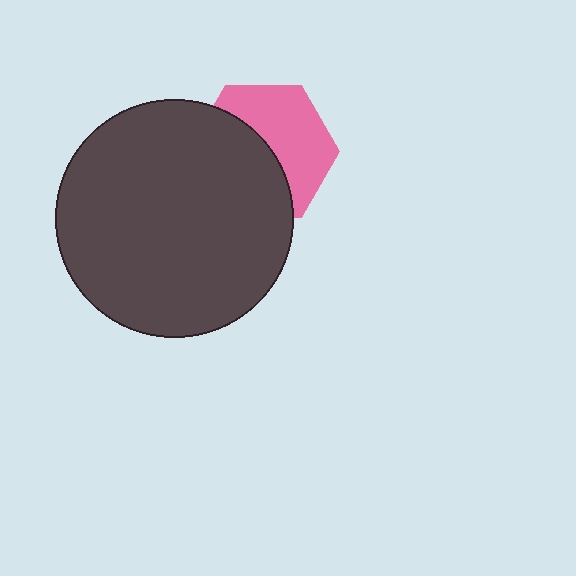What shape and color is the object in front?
The object in front is a dark gray circle.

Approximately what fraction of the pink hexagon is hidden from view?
Roughly 51% of the pink hexagon is hidden behind the dark gray circle.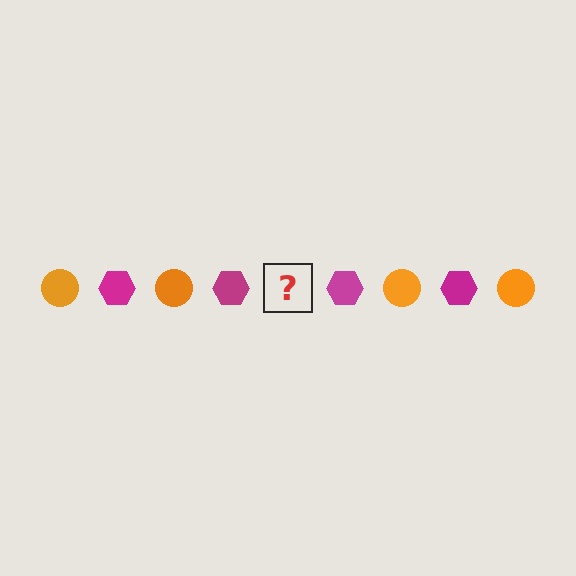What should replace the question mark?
The question mark should be replaced with an orange circle.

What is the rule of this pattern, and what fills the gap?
The rule is that the pattern alternates between orange circle and magenta hexagon. The gap should be filled with an orange circle.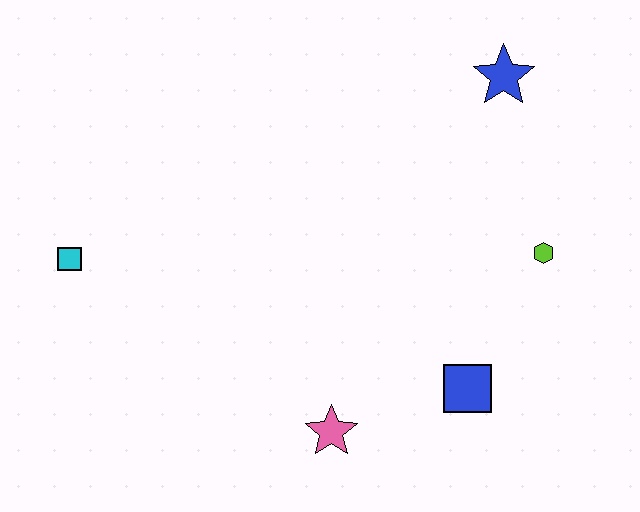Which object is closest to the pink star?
The blue square is closest to the pink star.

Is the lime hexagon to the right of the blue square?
Yes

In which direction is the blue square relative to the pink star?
The blue square is to the right of the pink star.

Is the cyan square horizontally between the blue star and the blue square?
No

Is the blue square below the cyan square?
Yes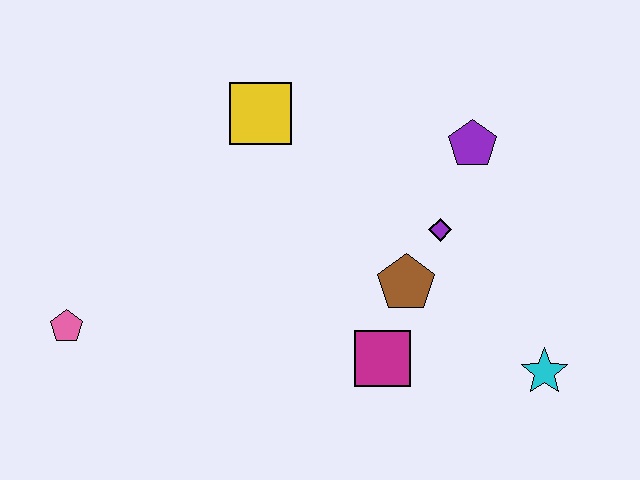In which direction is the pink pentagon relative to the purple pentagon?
The pink pentagon is to the left of the purple pentagon.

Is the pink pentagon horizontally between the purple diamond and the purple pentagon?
No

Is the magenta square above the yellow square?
No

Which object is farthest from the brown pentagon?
The pink pentagon is farthest from the brown pentagon.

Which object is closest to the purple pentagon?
The purple diamond is closest to the purple pentagon.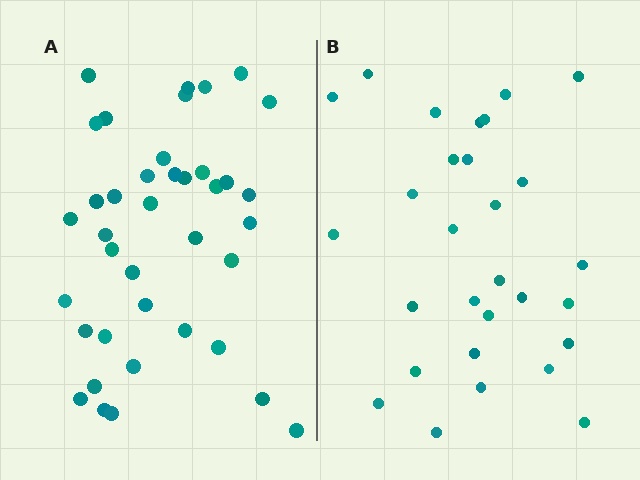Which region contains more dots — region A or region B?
Region A (the left region) has more dots.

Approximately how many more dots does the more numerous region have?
Region A has roughly 10 or so more dots than region B.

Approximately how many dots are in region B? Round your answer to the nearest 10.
About 30 dots. (The exact count is 29, which rounds to 30.)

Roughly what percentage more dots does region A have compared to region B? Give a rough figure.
About 35% more.